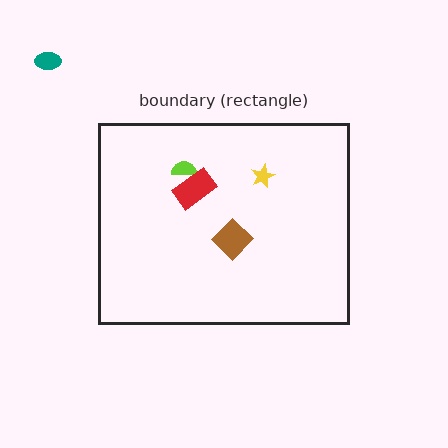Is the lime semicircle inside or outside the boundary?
Inside.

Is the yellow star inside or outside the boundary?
Inside.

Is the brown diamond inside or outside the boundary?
Inside.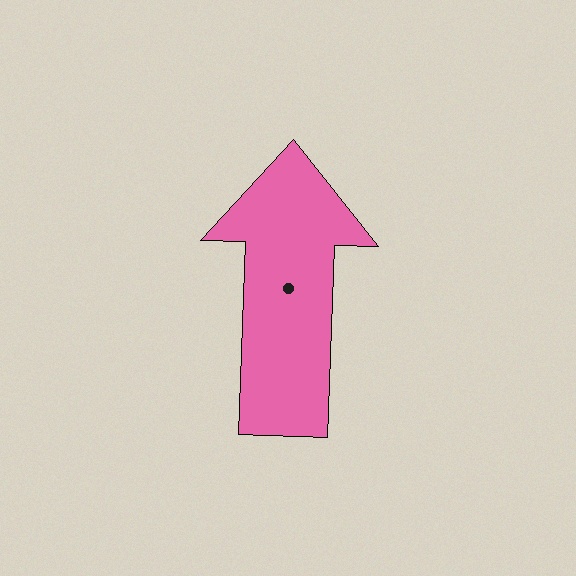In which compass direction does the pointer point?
North.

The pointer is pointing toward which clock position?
Roughly 12 o'clock.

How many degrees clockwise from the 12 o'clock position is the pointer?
Approximately 2 degrees.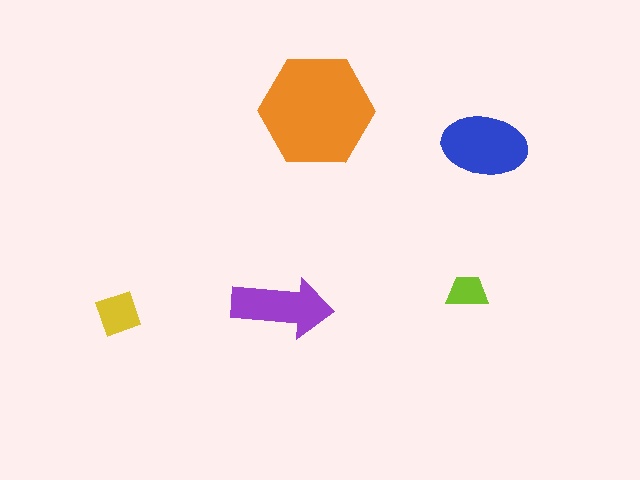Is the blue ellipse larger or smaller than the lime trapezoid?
Larger.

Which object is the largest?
The orange hexagon.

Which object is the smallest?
The lime trapezoid.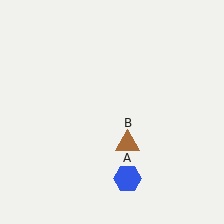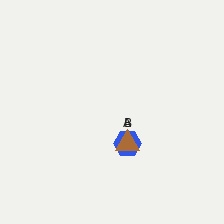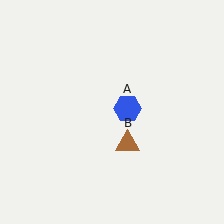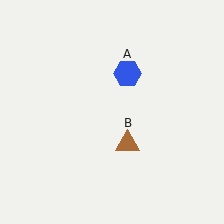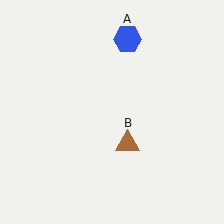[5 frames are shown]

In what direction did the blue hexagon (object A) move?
The blue hexagon (object A) moved up.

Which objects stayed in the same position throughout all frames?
Brown triangle (object B) remained stationary.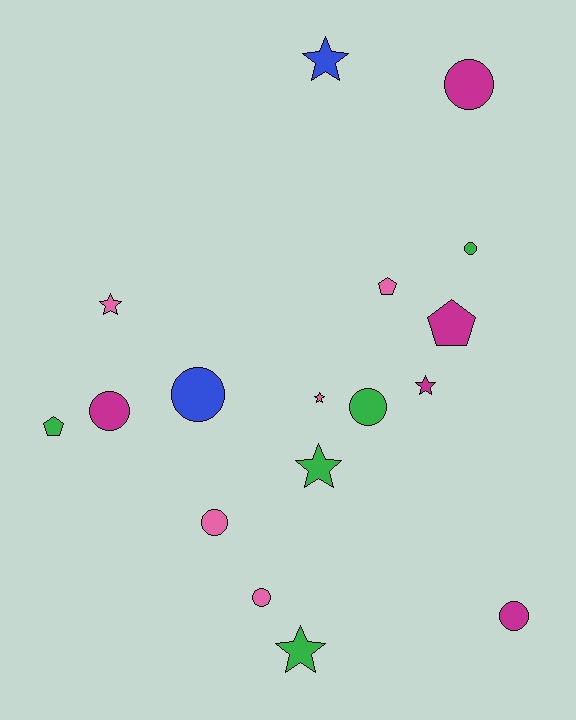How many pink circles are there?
There are 2 pink circles.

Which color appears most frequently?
Pink, with 5 objects.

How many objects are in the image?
There are 17 objects.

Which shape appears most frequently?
Circle, with 8 objects.